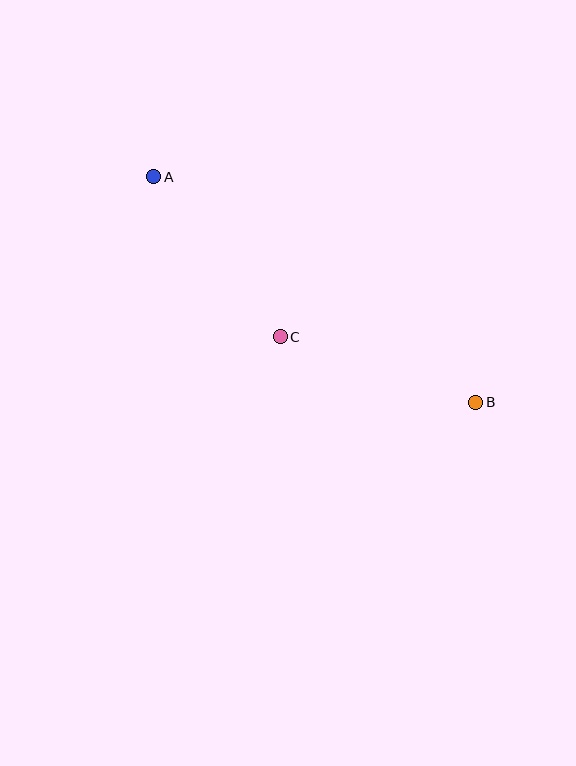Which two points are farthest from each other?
Points A and B are farthest from each other.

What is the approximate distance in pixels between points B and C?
The distance between B and C is approximately 206 pixels.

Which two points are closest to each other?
Points A and C are closest to each other.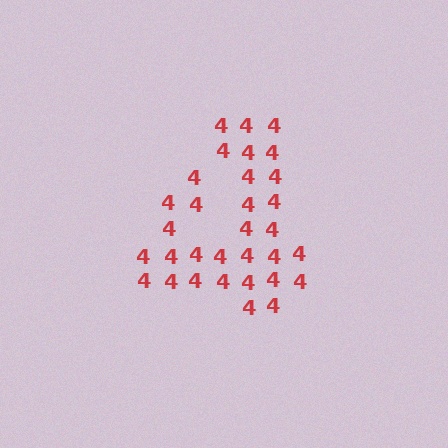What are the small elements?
The small elements are digit 4's.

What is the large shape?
The large shape is the digit 4.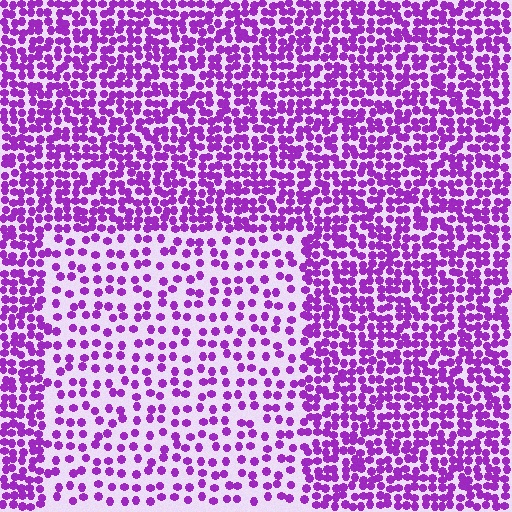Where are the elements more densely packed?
The elements are more densely packed outside the rectangle boundary.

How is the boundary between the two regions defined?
The boundary is defined by a change in element density (approximately 2.1x ratio). All elements are the same color, size, and shape.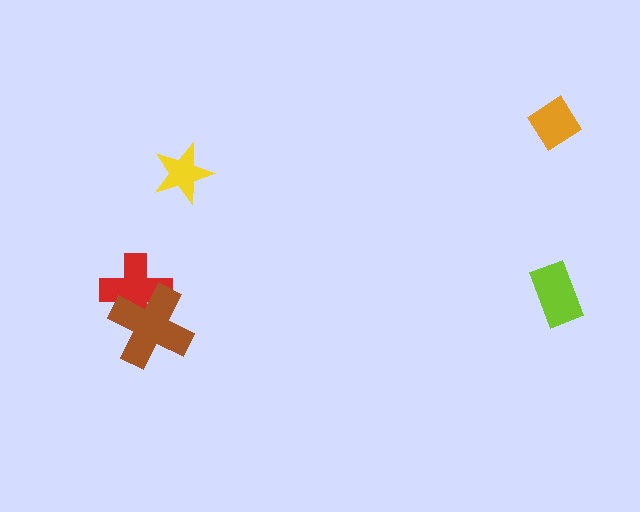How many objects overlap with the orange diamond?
0 objects overlap with the orange diamond.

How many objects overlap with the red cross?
1 object overlaps with the red cross.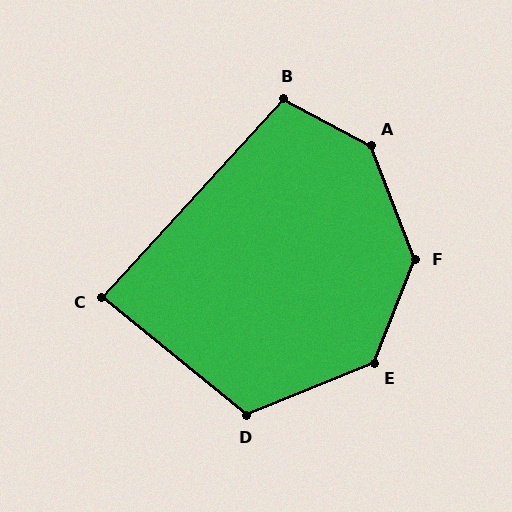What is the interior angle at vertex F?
Approximately 137 degrees (obtuse).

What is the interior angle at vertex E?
Approximately 134 degrees (obtuse).